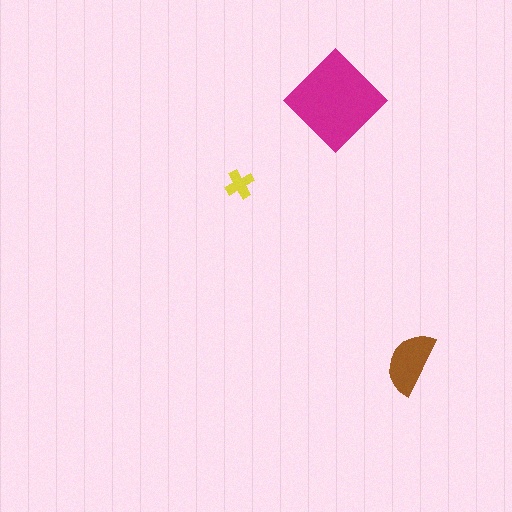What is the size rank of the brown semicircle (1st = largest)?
2nd.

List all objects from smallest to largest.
The yellow cross, the brown semicircle, the magenta diamond.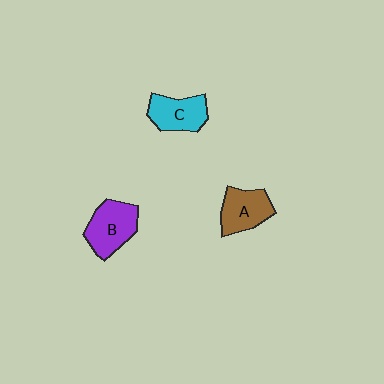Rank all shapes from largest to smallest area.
From largest to smallest: B (purple), A (brown), C (cyan).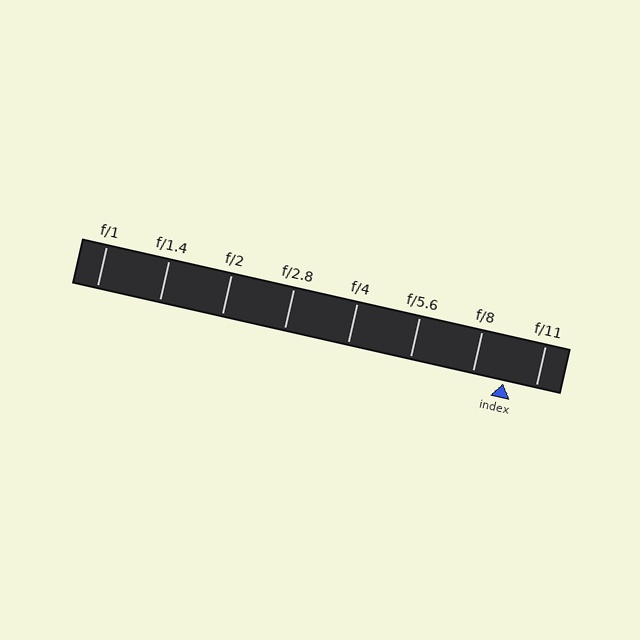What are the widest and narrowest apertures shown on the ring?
The widest aperture shown is f/1 and the narrowest is f/11.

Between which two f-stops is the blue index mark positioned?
The index mark is between f/8 and f/11.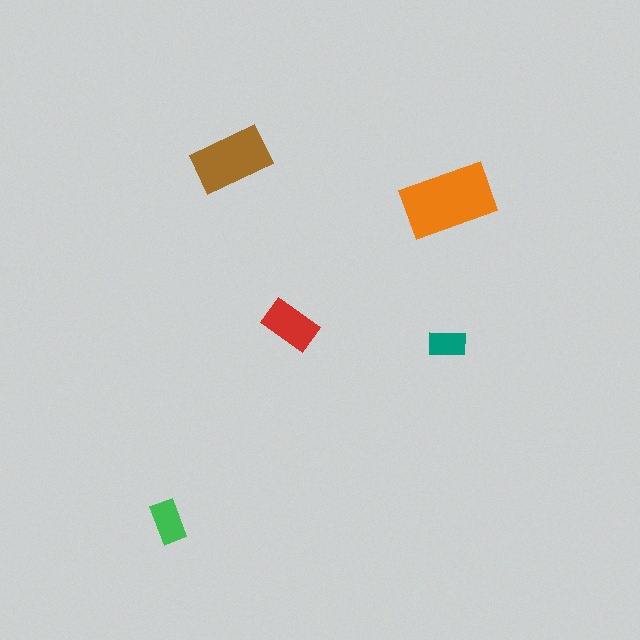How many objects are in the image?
There are 5 objects in the image.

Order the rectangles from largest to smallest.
the orange one, the brown one, the red one, the green one, the teal one.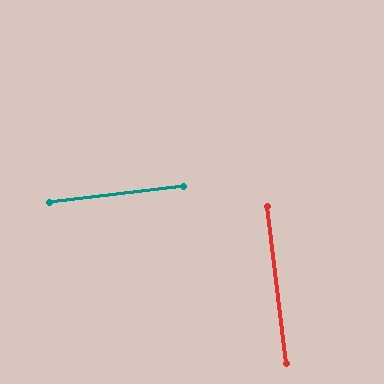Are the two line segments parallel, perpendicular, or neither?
Perpendicular — they meet at approximately 90°.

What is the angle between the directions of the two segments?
Approximately 90 degrees.